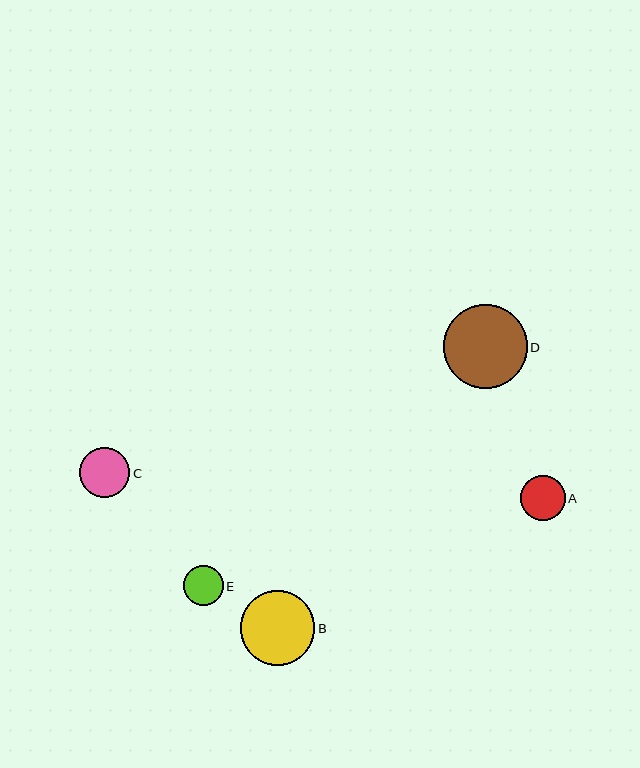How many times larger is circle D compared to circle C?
Circle D is approximately 1.7 times the size of circle C.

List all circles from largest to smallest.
From largest to smallest: D, B, C, A, E.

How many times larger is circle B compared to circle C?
Circle B is approximately 1.5 times the size of circle C.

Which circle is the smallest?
Circle E is the smallest with a size of approximately 40 pixels.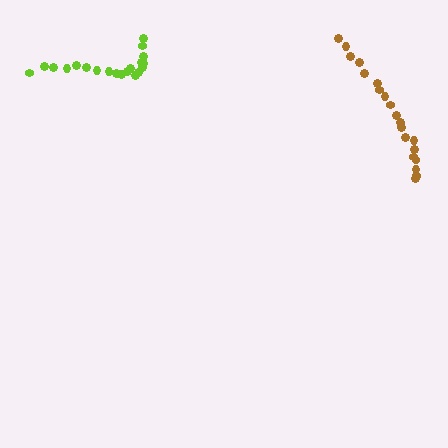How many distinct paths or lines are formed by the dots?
There are 2 distinct paths.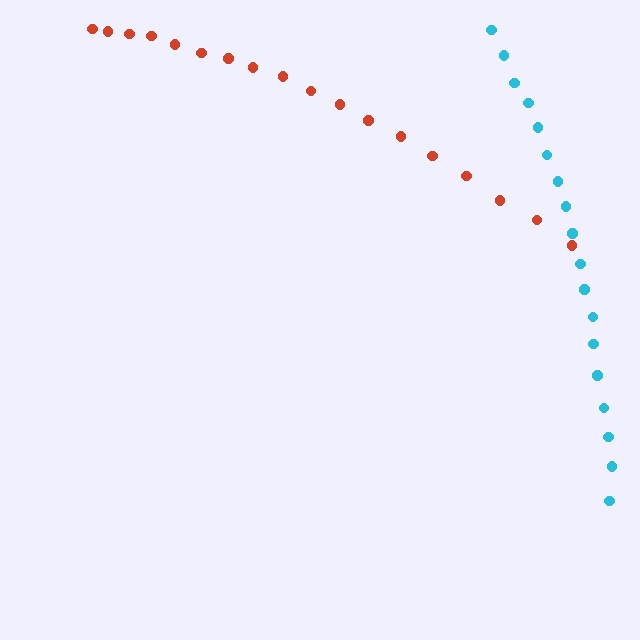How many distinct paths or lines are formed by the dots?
There are 2 distinct paths.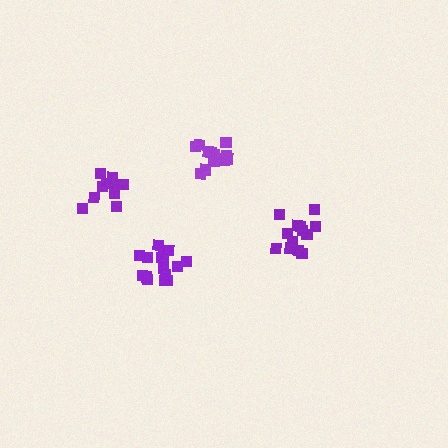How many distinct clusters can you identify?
There are 4 distinct clusters.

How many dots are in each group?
Group 1: 14 dots, Group 2: 16 dots, Group 3: 10 dots, Group 4: 13 dots (53 total).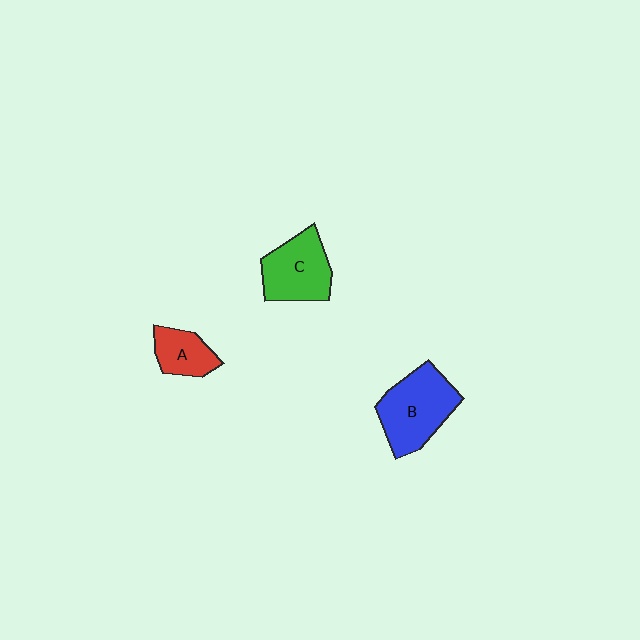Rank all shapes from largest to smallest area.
From largest to smallest: B (blue), C (green), A (red).